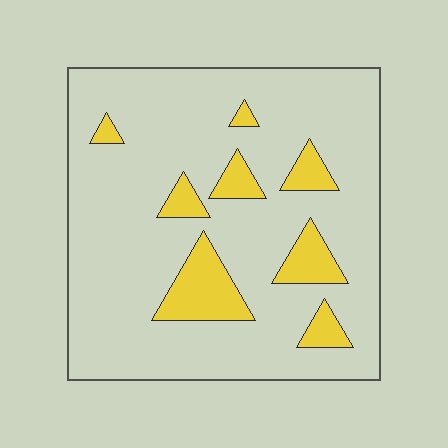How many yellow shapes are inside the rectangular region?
8.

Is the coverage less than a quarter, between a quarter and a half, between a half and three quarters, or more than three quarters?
Less than a quarter.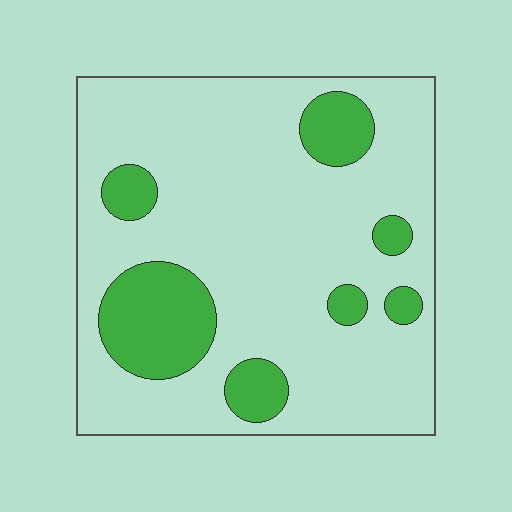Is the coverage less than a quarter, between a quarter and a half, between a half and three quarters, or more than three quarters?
Less than a quarter.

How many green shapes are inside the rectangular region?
7.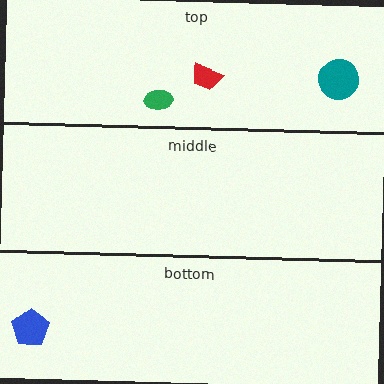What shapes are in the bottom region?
The blue pentagon.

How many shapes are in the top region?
3.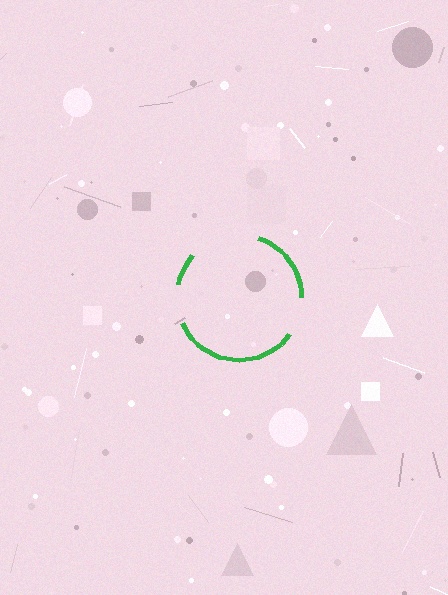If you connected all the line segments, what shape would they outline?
They would outline a circle.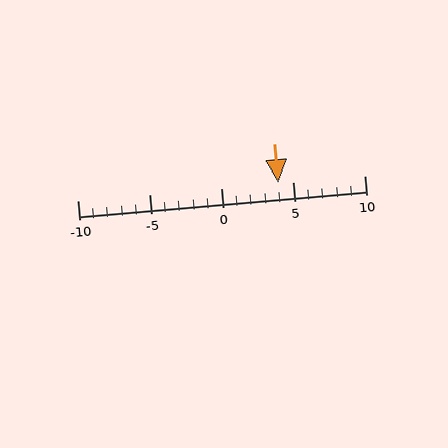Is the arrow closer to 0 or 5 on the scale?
The arrow is closer to 5.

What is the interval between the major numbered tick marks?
The major tick marks are spaced 5 units apart.